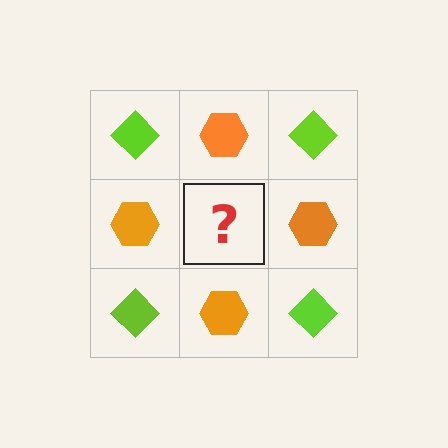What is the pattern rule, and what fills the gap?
The rule is that it alternates lime diamond and orange hexagon in a checkerboard pattern. The gap should be filled with a lime diamond.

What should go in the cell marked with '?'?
The missing cell should contain a lime diamond.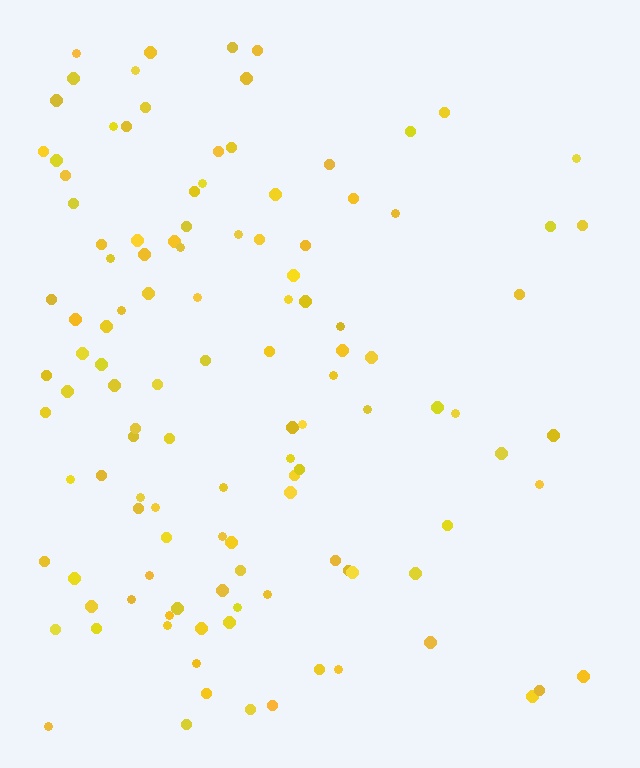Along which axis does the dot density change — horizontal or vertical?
Horizontal.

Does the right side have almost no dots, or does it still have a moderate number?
Still a moderate number, just noticeably fewer than the left.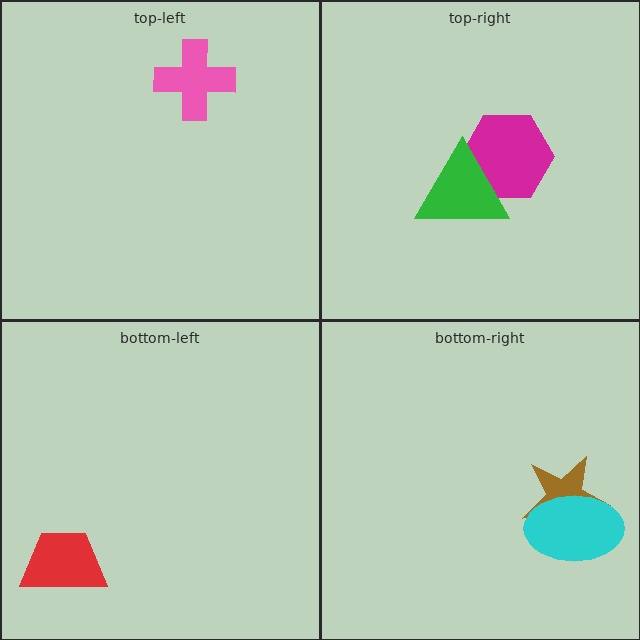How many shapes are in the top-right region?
2.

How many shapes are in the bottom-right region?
2.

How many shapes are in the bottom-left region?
1.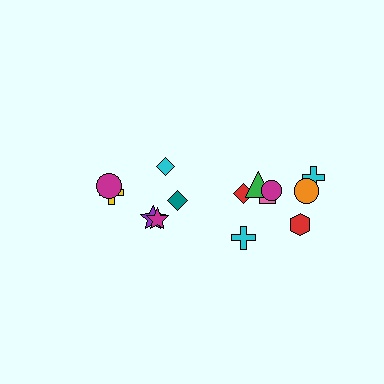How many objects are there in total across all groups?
There are 14 objects.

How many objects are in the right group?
There are 8 objects.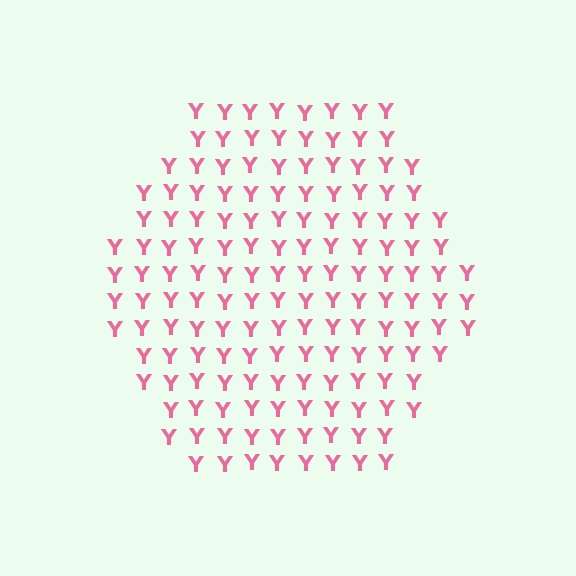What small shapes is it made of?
It is made of small letter Y's.